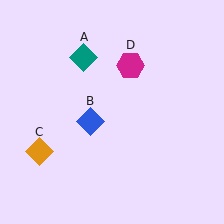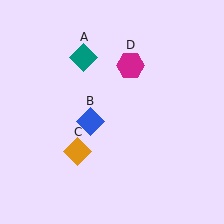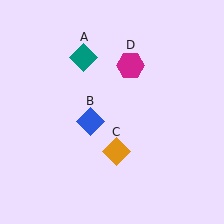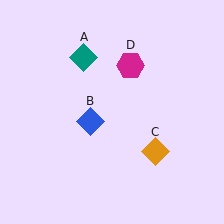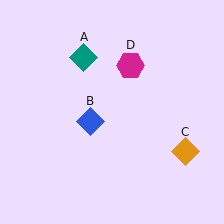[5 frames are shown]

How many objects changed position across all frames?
1 object changed position: orange diamond (object C).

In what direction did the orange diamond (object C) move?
The orange diamond (object C) moved right.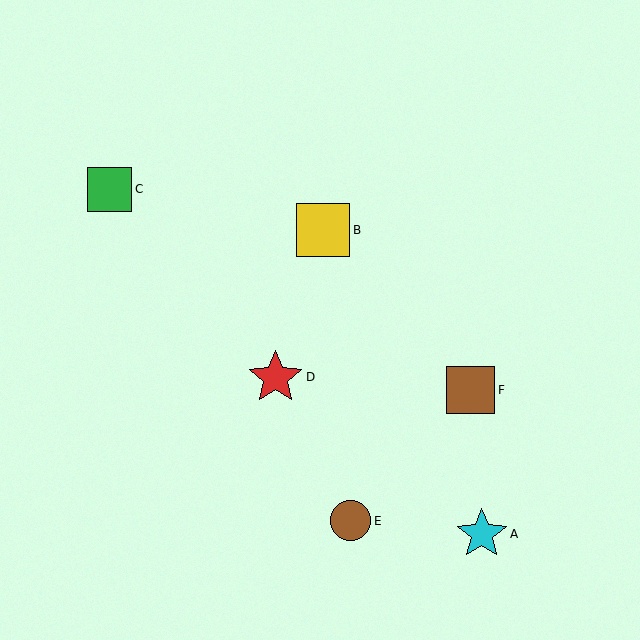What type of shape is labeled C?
Shape C is a green square.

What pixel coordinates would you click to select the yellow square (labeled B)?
Click at (323, 230) to select the yellow square B.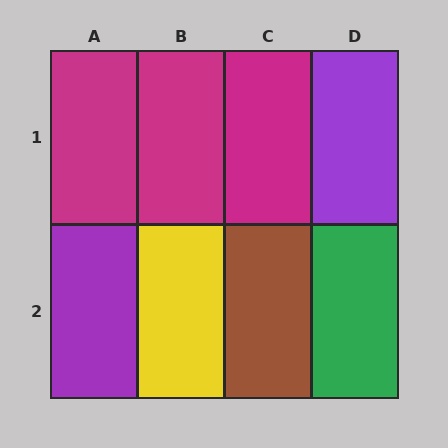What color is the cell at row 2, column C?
Brown.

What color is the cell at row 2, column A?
Purple.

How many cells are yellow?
1 cell is yellow.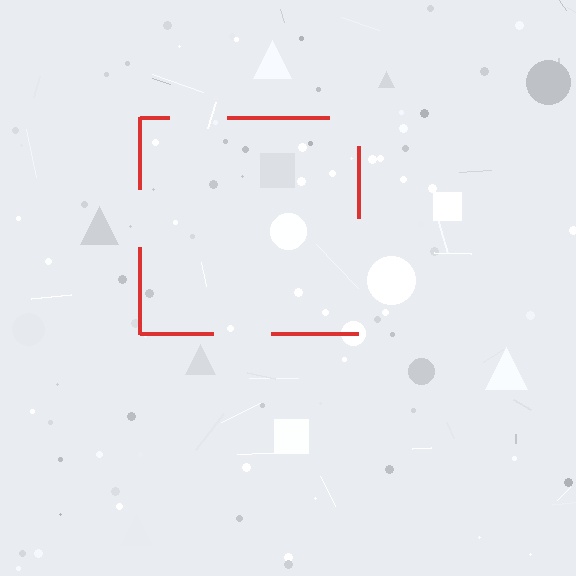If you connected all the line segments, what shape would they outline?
They would outline a square.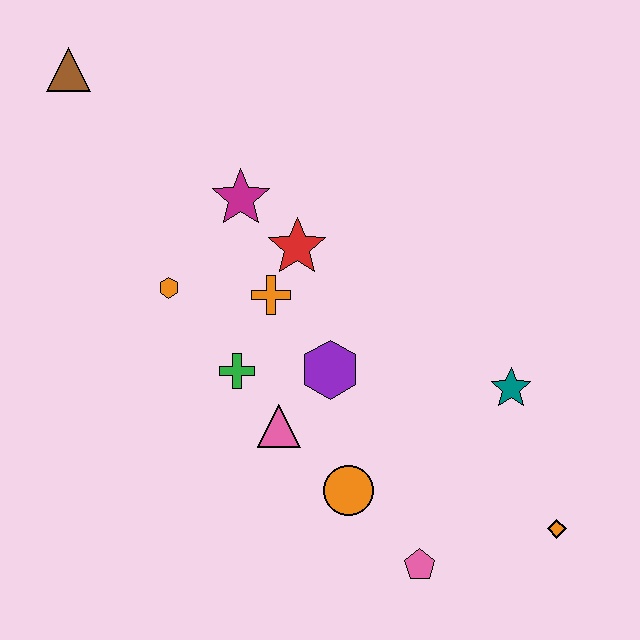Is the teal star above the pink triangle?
Yes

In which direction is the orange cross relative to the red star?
The orange cross is below the red star.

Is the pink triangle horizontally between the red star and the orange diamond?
No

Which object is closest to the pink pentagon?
The orange circle is closest to the pink pentagon.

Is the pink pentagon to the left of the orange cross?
No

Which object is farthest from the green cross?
The orange diamond is farthest from the green cross.